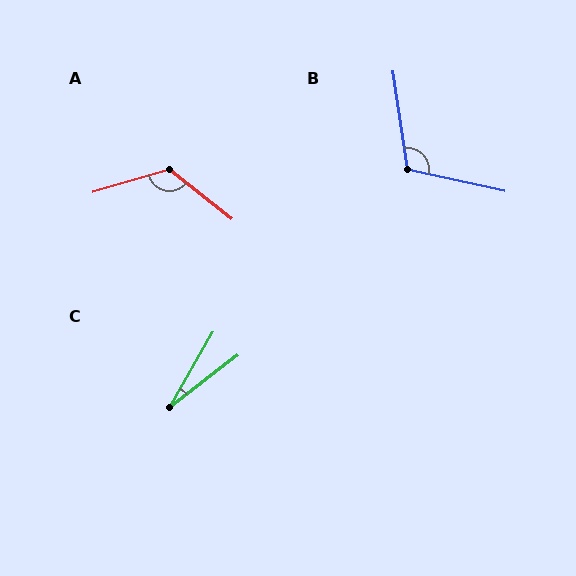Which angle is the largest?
A, at approximately 125 degrees.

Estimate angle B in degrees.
Approximately 110 degrees.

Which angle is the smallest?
C, at approximately 23 degrees.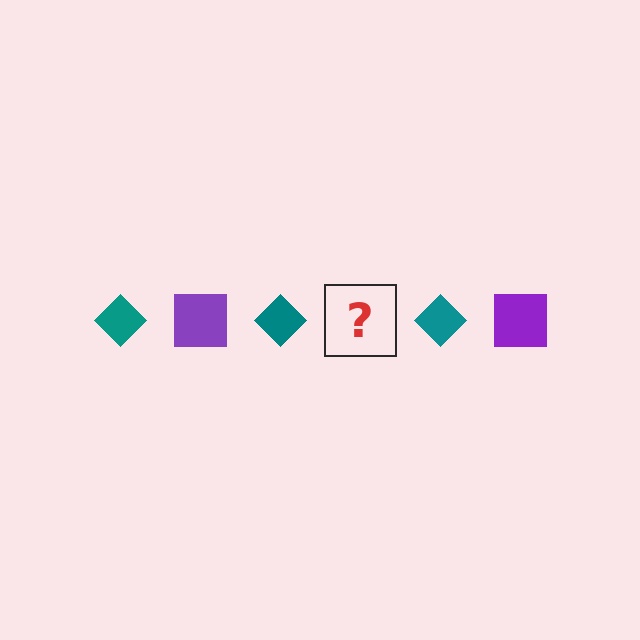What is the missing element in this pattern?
The missing element is a purple square.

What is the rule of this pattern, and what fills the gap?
The rule is that the pattern alternates between teal diamond and purple square. The gap should be filled with a purple square.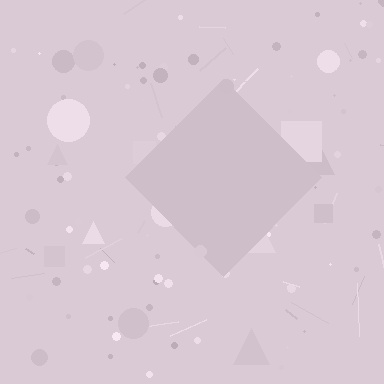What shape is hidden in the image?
A diamond is hidden in the image.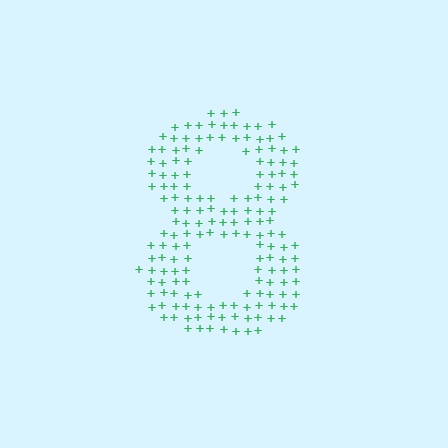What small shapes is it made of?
It is made of small plus signs.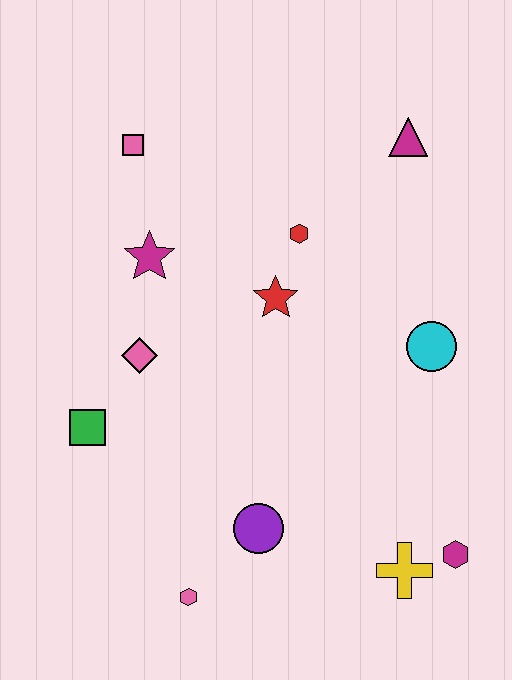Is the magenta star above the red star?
Yes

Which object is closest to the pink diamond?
The green square is closest to the pink diamond.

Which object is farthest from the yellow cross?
The pink square is farthest from the yellow cross.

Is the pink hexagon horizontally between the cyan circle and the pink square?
Yes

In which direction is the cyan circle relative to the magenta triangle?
The cyan circle is below the magenta triangle.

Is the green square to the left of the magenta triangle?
Yes